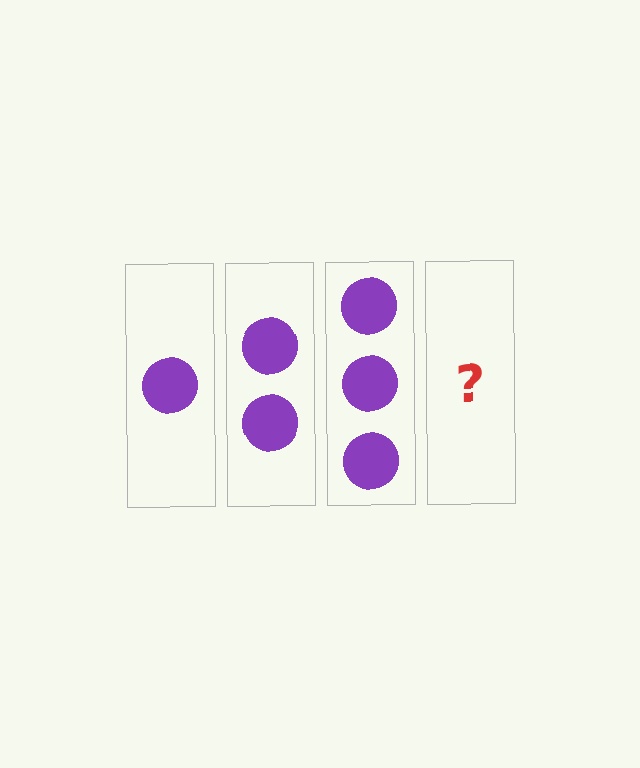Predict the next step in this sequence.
The next step is 4 circles.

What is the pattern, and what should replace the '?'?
The pattern is that each step adds one more circle. The '?' should be 4 circles.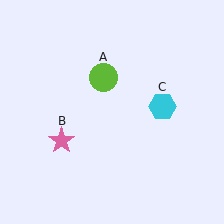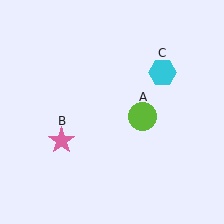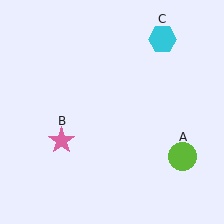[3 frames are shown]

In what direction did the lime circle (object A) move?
The lime circle (object A) moved down and to the right.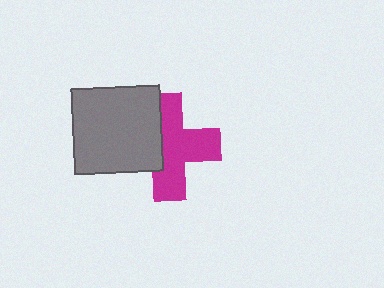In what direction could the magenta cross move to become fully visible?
The magenta cross could move right. That would shift it out from behind the gray rectangle entirely.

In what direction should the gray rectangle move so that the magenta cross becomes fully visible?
The gray rectangle should move left. That is the shortest direction to clear the overlap and leave the magenta cross fully visible.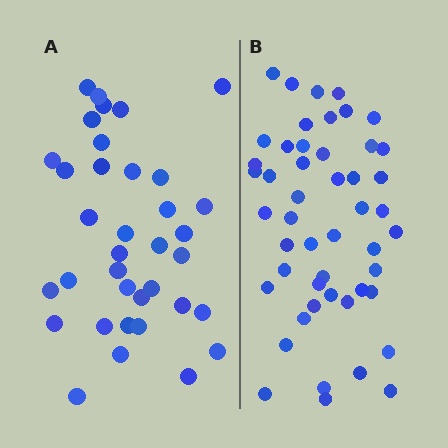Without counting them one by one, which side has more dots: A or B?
Region B (the right region) has more dots.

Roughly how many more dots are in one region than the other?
Region B has approximately 15 more dots than region A.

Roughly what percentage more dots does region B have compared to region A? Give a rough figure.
About 35% more.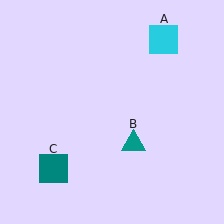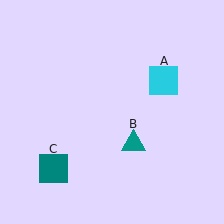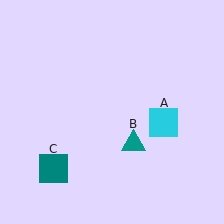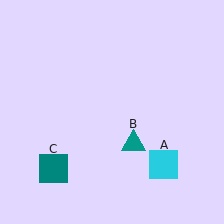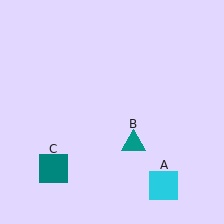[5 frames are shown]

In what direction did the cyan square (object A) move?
The cyan square (object A) moved down.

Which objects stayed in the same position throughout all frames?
Teal triangle (object B) and teal square (object C) remained stationary.